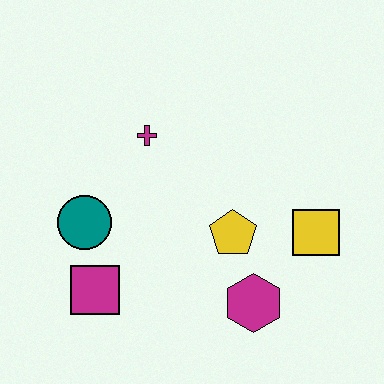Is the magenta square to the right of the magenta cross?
No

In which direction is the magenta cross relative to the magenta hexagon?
The magenta cross is above the magenta hexagon.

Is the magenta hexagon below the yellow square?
Yes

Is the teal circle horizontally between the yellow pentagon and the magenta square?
No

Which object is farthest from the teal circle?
The yellow square is farthest from the teal circle.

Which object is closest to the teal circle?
The magenta square is closest to the teal circle.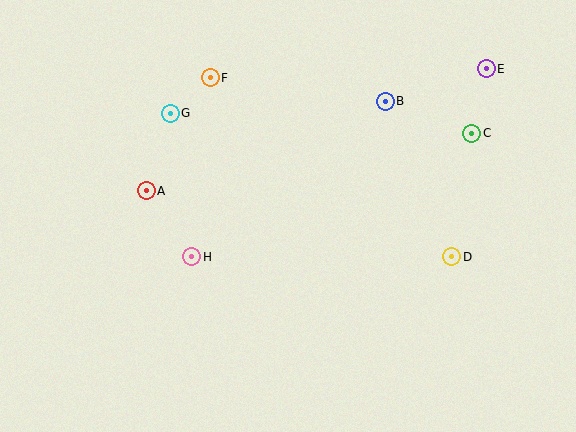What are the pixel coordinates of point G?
Point G is at (170, 113).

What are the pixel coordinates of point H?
Point H is at (192, 257).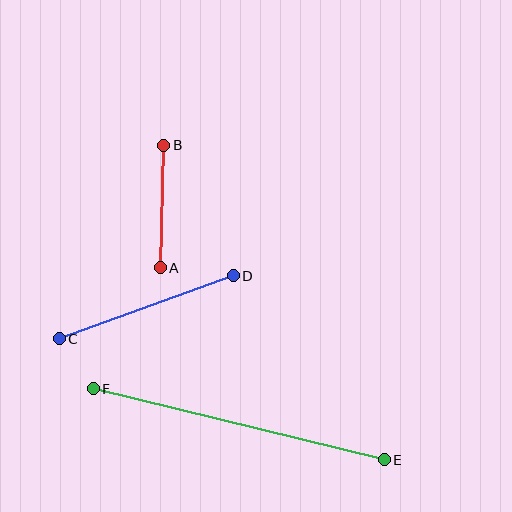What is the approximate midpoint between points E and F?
The midpoint is at approximately (239, 424) pixels.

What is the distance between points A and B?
The distance is approximately 122 pixels.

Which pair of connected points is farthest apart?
Points E and F are farthest apart.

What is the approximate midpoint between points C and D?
The midpoint is at approximately (146, 307) pixels.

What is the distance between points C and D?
The distance is approximately 185 pixels.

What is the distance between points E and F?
The distance is approximately 300 pixels.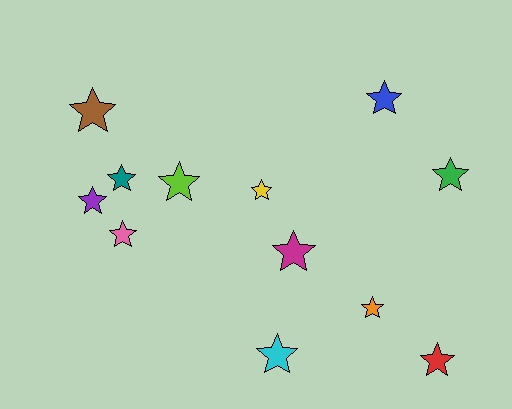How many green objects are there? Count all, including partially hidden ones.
There is 1 green object.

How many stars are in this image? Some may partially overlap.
There are 12 stars.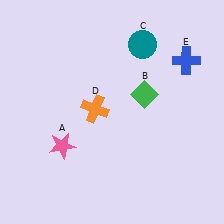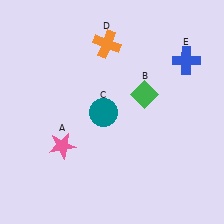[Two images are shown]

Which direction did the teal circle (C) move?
The teal circle (C) moved down.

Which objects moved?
The objects that moved are: the teal circle (C), the orange cross (D).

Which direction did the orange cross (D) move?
The orange cross (D) moved up.